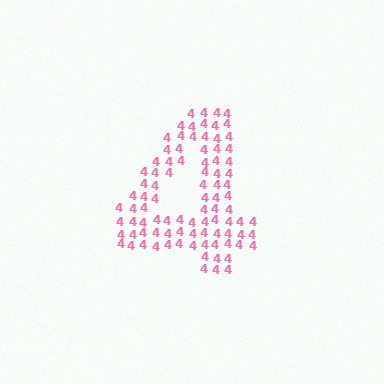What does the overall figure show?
The overall figure shows the digit 4.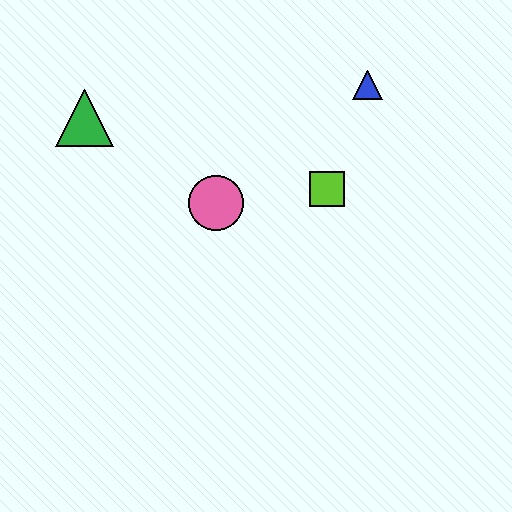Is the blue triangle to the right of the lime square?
Yes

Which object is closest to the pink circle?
The lime square is closest to the pink circle.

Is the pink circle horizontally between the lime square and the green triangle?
Yes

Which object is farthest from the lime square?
The green triangle is farthest from the lime square.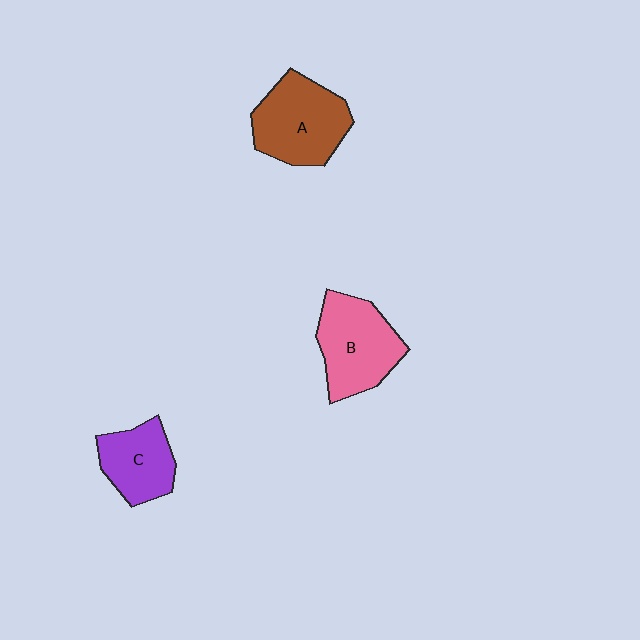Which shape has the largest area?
Shape A (brown).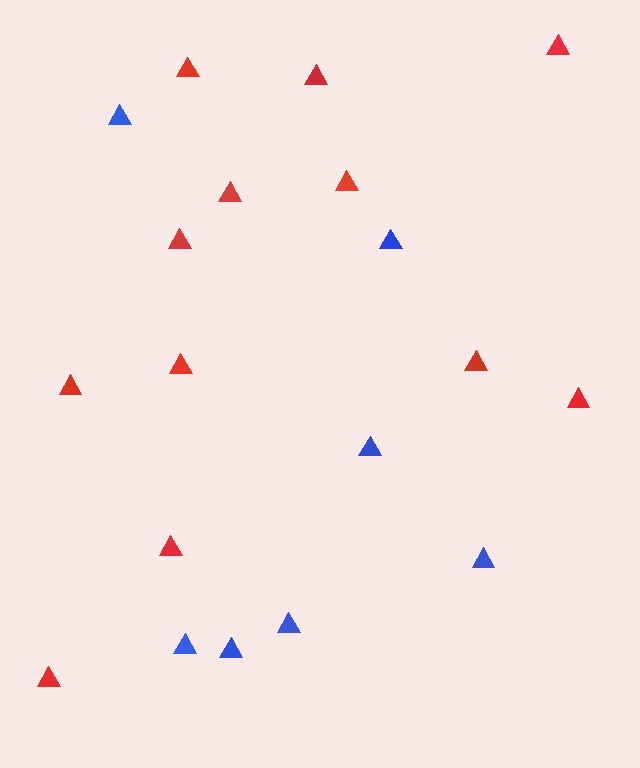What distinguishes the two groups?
There are 2 groups: one group of red triangles (12) and one group of blue triangles (7).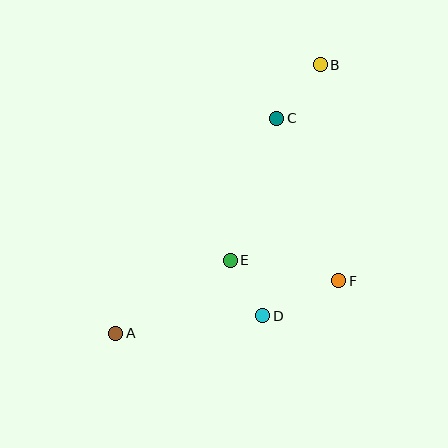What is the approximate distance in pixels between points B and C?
The distance between B and C is approximately 69 pixels.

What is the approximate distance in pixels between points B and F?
The distance between B and F is approximately 217 pixels.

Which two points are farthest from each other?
Points A and B are farthest from each other.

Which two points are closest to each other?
Points D and E are closest to each other.